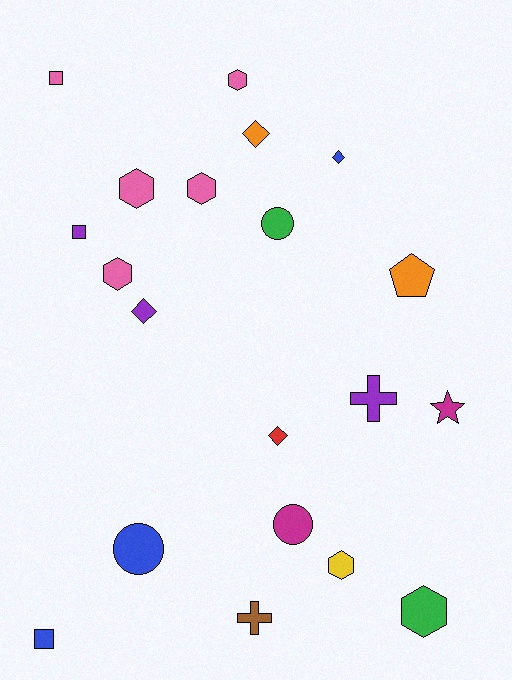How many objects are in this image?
There are 20 objects.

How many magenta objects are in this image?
There are 2 magenta objects.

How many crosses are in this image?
There are 2 crosses.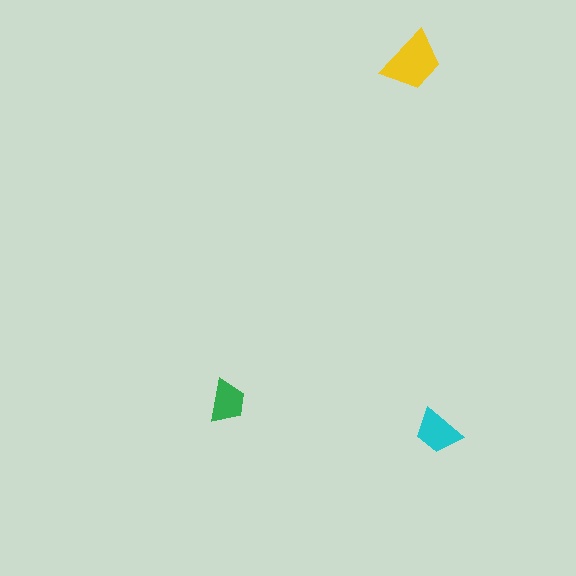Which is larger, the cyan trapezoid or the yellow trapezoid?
The yellow one.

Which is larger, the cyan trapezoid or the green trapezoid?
The cyan one.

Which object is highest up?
The yellow trapezoid is topmost.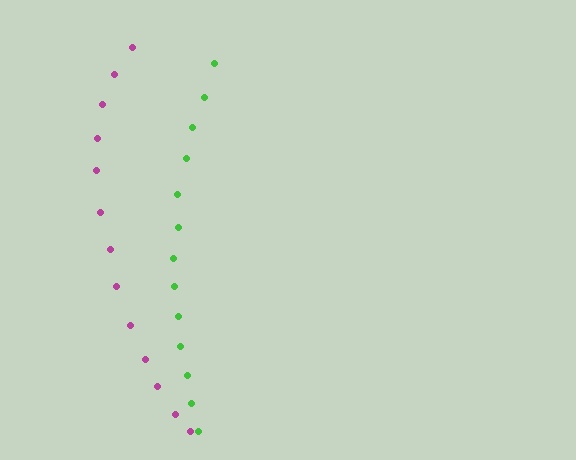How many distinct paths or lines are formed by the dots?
There are 2 distinct paths.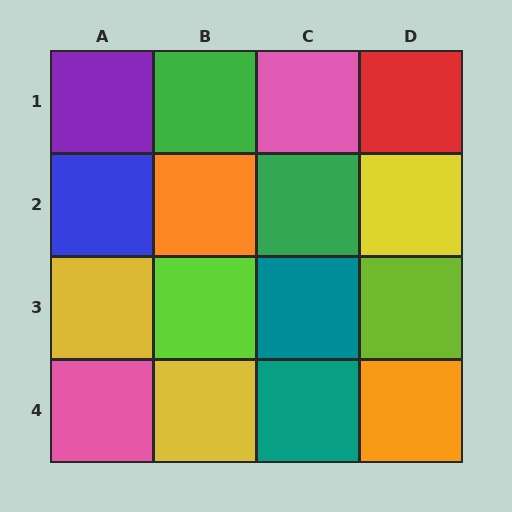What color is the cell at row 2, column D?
Yellow.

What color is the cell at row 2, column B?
Orange.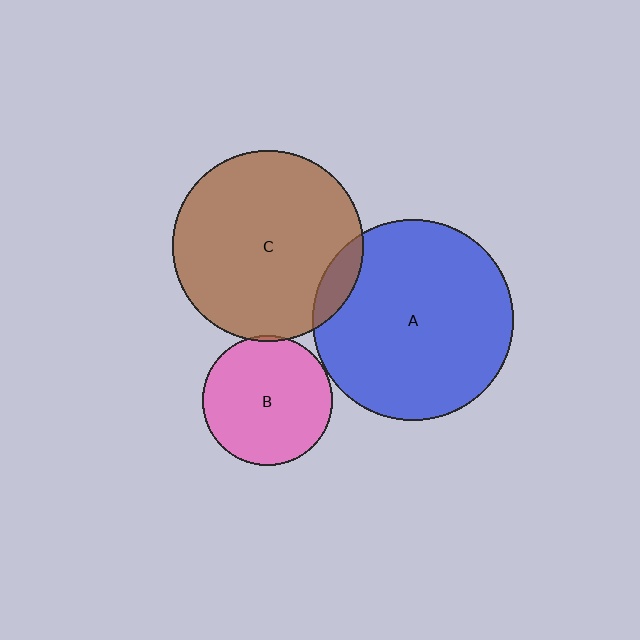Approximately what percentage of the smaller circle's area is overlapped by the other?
Approximately 10%.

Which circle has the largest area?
Circle A (blue).